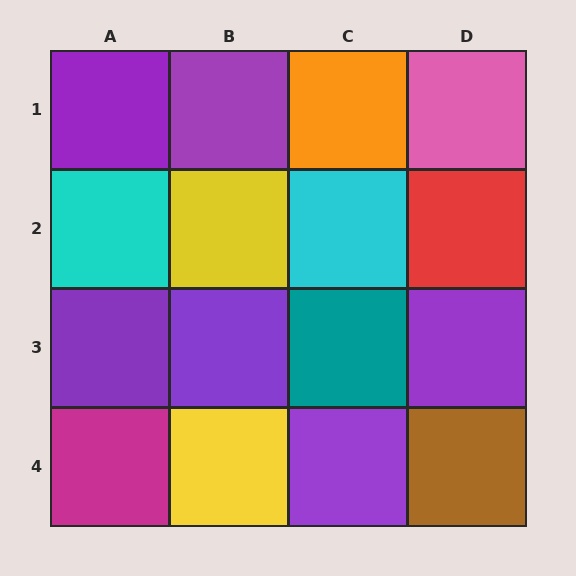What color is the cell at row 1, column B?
Purple.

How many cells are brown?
1 cell is brown.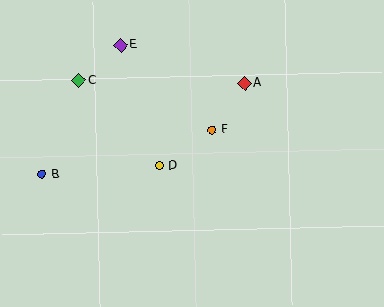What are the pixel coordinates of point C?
Point C is at (79, 80).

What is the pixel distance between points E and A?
The distance between E and A is 129 pixels.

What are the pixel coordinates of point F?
Point F is at (212, 130).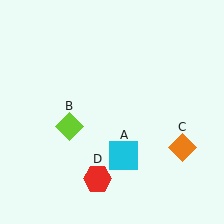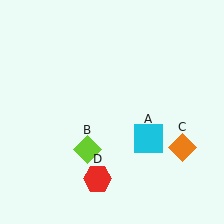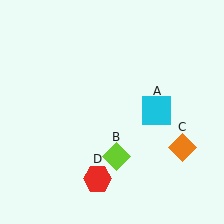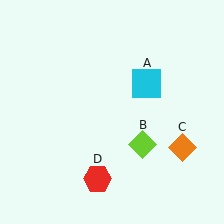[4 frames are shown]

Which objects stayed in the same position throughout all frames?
Orange diamond (object C) and red hexagon (object D) remained stationary.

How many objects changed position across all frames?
2 objects changed position: cyan square (object A), lime diamond (object B).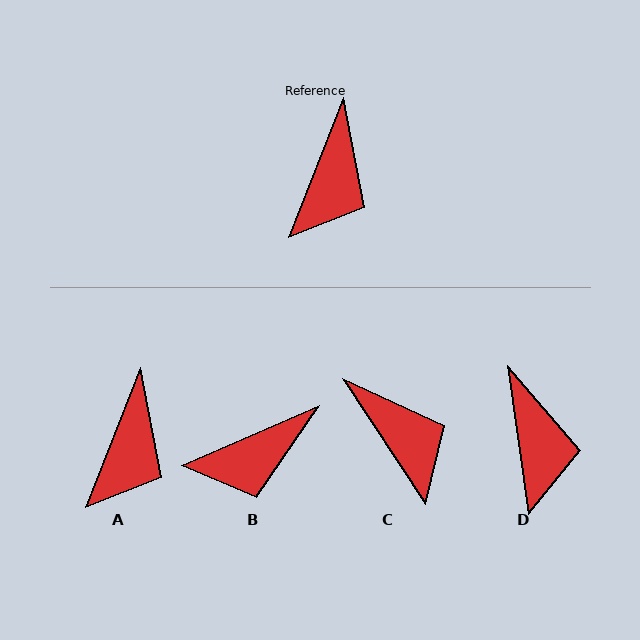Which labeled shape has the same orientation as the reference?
A.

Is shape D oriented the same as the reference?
No, it is off by about 30 degrees.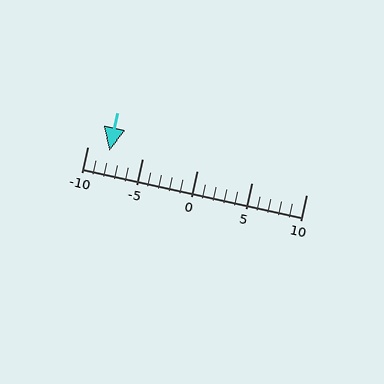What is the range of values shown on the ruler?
The ruler shows values from -10 to 10.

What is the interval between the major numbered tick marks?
The major tick marks are spaced 5 units apart.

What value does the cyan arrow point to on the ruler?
The cyan arrow points to approximately -8.